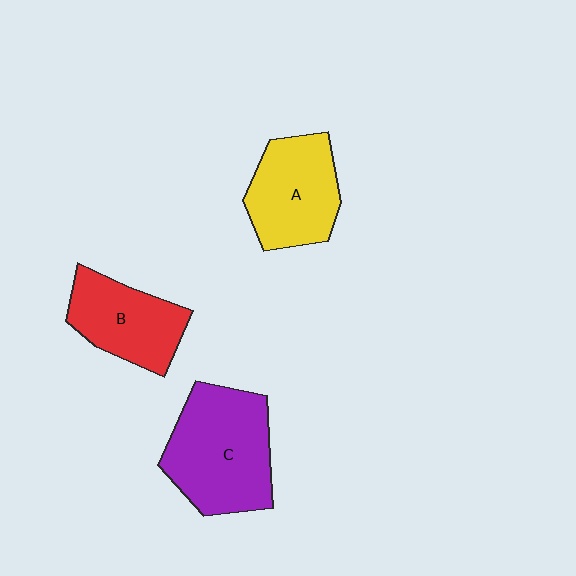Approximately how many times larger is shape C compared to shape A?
Approximately 1.3 times.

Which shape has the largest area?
Shape C (purple).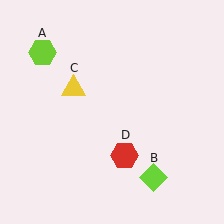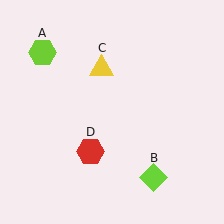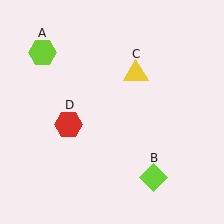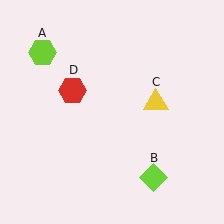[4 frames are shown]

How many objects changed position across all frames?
2 objects changed position: yellow triangle (object C), red hexagon (object D).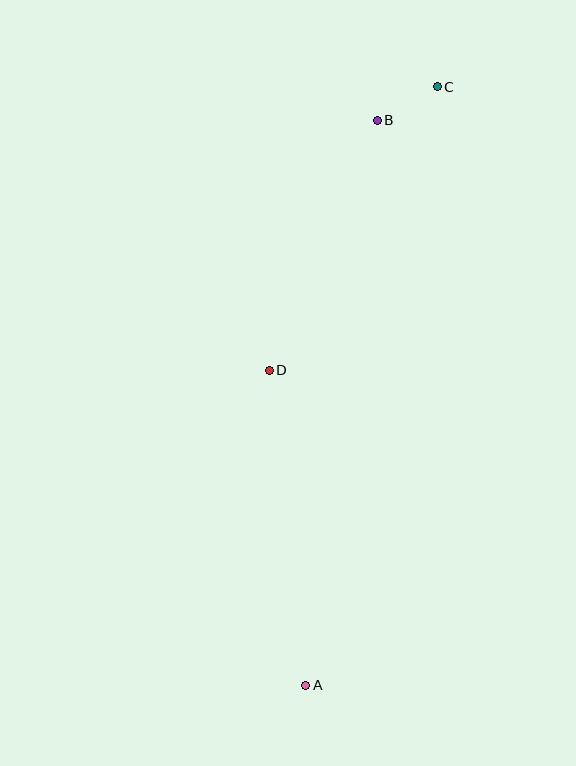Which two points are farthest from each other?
Points A and C are farthest from each other.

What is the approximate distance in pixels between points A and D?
The distance between A and D is approximately 317 pixels.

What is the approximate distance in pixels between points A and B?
The distance between A and B is approximately 570 pixels.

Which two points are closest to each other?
Points B and C are closest to each other.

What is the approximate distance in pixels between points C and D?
The distance between C and D is approximately 330 pixels.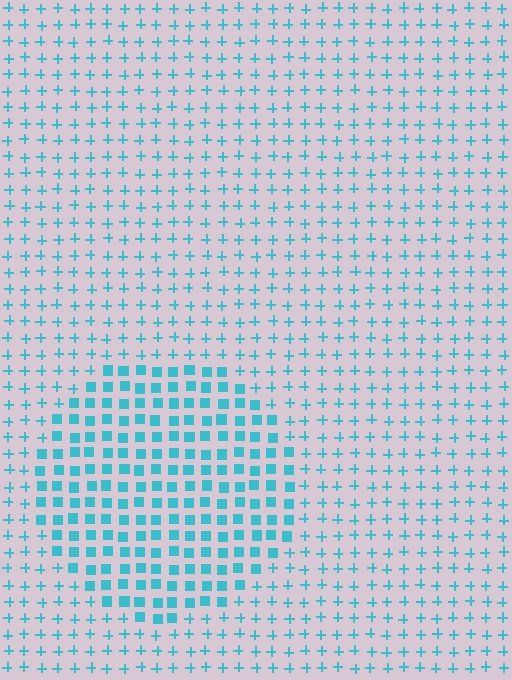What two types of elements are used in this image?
The image uses squares inside the circle region and plus signs outside it.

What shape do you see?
I see a circle.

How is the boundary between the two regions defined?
The boundary is defined by a change in element shape: squares inside vs. plus signs outside. All elements share the same color and spacing.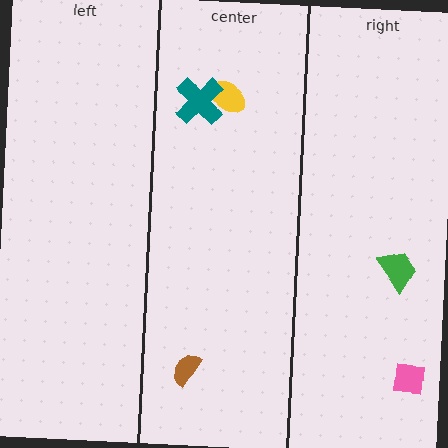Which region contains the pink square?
The right region.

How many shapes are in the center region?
3.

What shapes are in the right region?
The pink square, the green trapezoid.